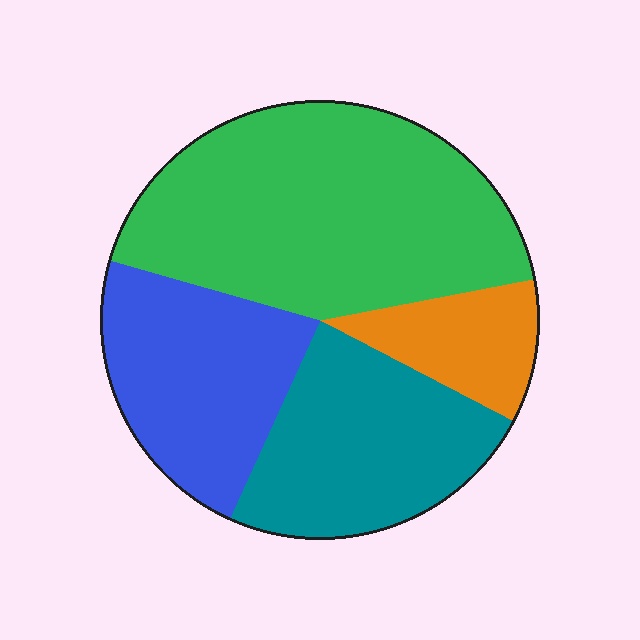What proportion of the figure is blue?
Blue covers around 25% of the figure.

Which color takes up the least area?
Orange, at roughly 10%.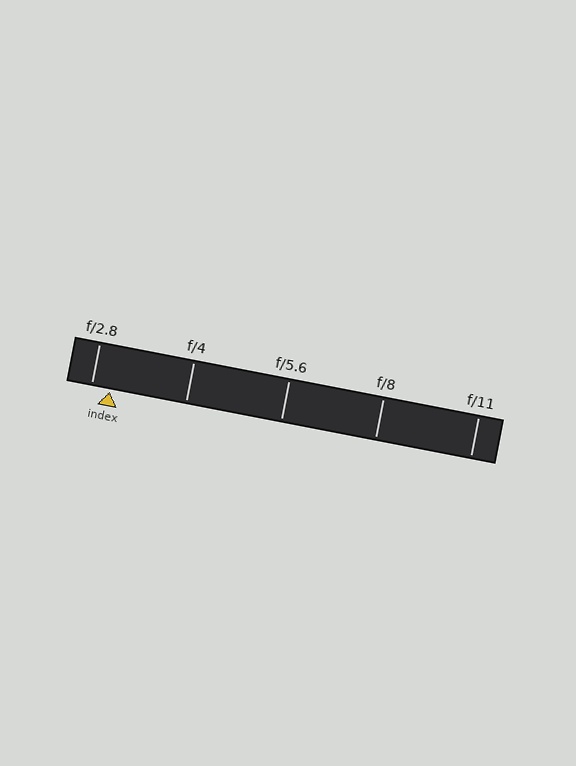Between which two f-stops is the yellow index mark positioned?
The index mark is between f/2.8 and f/4.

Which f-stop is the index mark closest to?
The index mark is closest to f/2.8.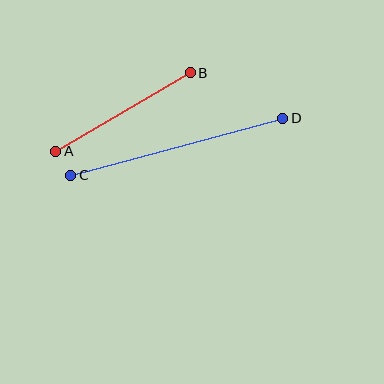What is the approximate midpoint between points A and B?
The midpoint is at approximately (123, 112) pixels.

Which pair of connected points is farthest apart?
Points C and D are farthest apart.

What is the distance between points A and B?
The distance is approximately 156 pixels.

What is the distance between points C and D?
The distance is approximately 219 pixels.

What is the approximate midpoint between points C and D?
The midpoint is at approximately (177, 147) pixels.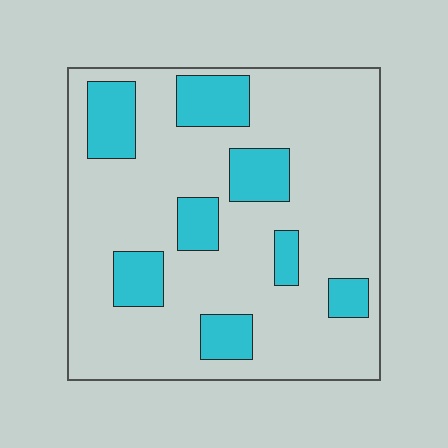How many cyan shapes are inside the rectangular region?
8.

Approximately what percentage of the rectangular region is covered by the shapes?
Approximately 20%.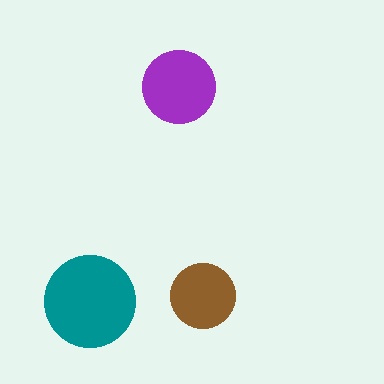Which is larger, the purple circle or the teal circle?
The teal one.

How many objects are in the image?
There are 3 objects in the image.